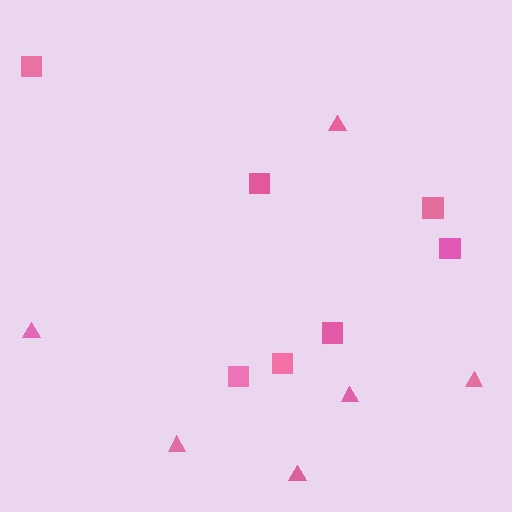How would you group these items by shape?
There are 2 groups: one group of squares (7) and one group of triangles (6).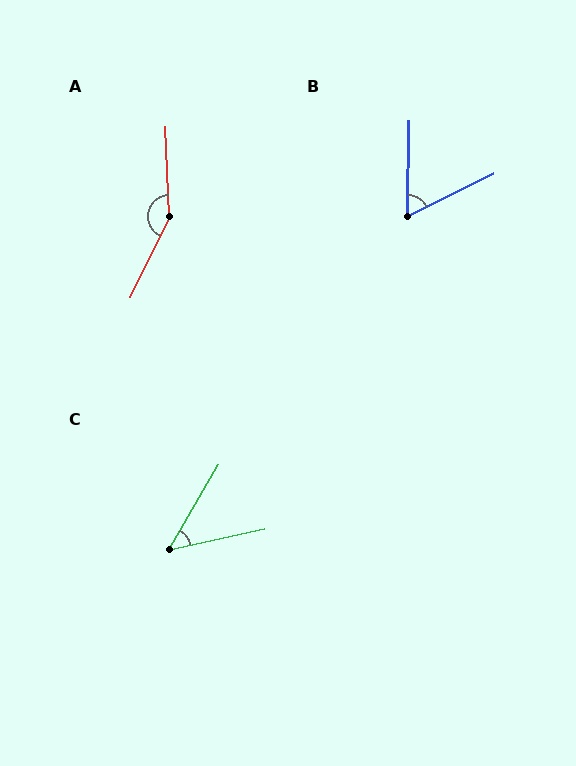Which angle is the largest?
A, at approximately 152 degrees.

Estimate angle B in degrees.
Approximately 63 degrees.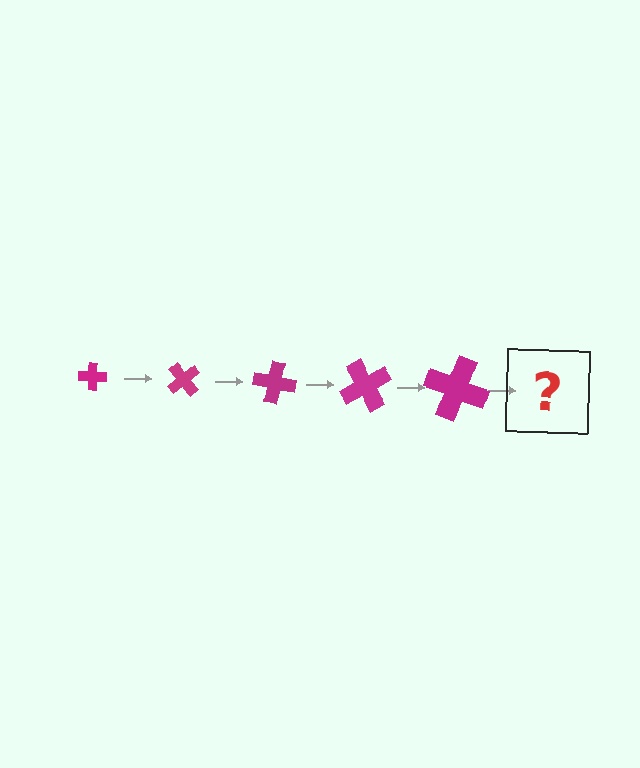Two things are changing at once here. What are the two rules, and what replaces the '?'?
The two rules are that the cross grows larger each step and it rotates 50 degrees each step. The '?' should be a cross, larger than the previous one and rotated 250 degrees from the start.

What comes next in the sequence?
The next element should be a cross, larger than the previous one and rotated 250 degrees from the start.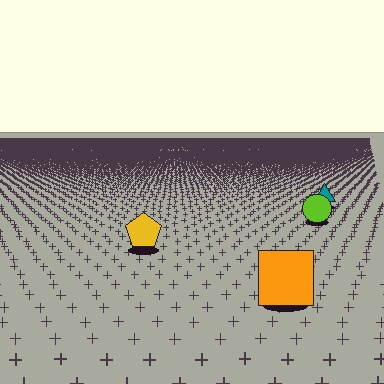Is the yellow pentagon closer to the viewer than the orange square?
No. The orange square is closer — you can tell from the texture gradient: the ground texture is coarser near it.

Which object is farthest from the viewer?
The teal triangle is farthest from the viewer. It appears smaller and the ground texture around it is denser.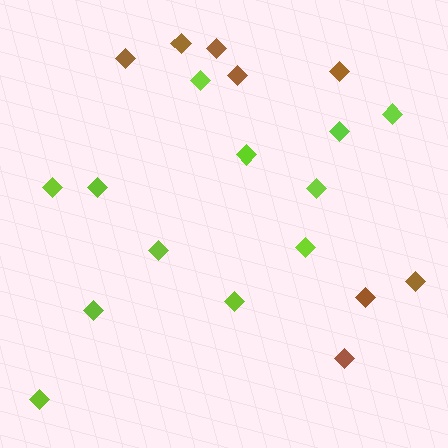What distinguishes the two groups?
There are 2 groups: one group of lime diamonds (12) and one group of brown diamonds (8).